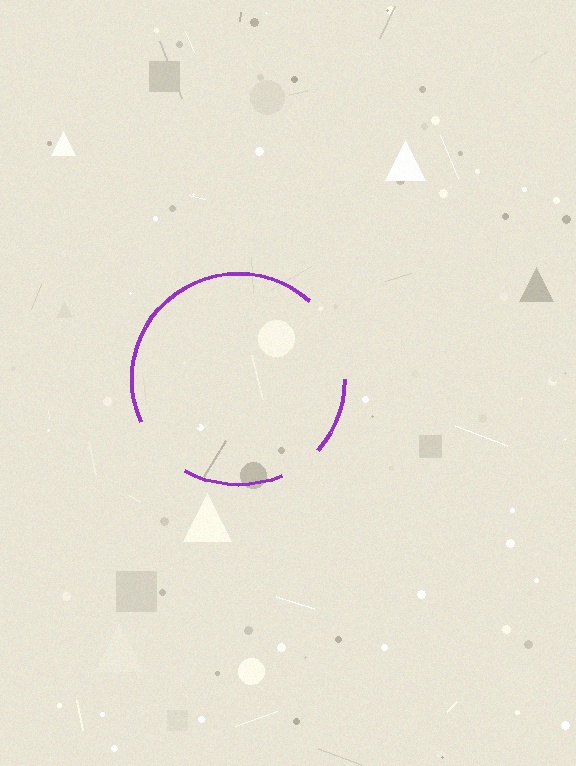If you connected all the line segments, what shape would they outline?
They would outline a circle.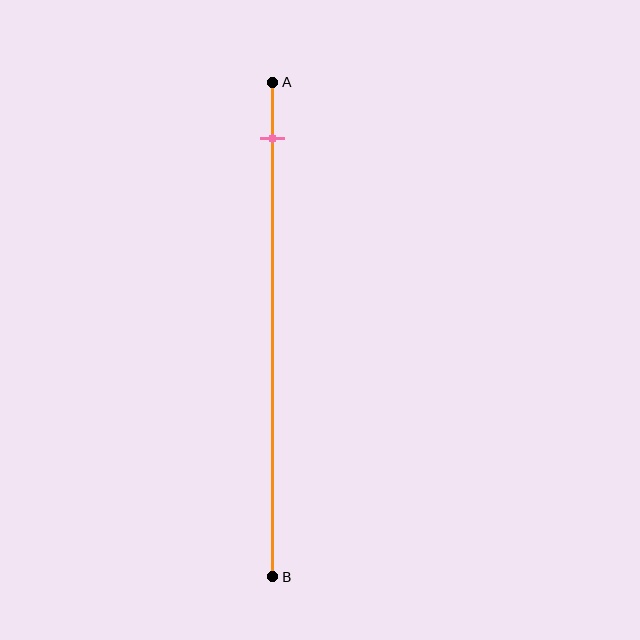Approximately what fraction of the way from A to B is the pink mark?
The pink mark is approximately 10% of the way from A to B.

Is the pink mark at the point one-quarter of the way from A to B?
No, the mark is at about 10% from A, not at the 25% one-quarter point.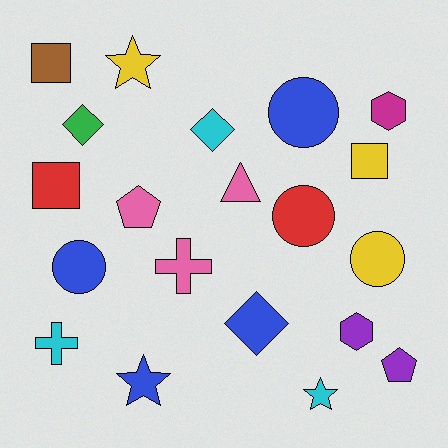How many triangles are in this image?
There is 1 triangle.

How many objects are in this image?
There are 20 objects.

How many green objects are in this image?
There is 1 green object.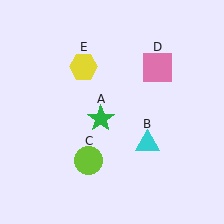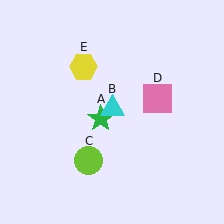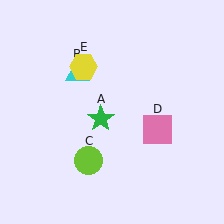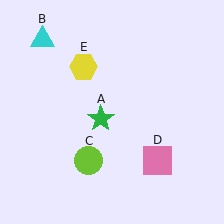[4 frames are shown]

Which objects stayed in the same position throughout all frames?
Green star (object A) and lime circle (object C) and yellow hexagon (object E) remained stationary.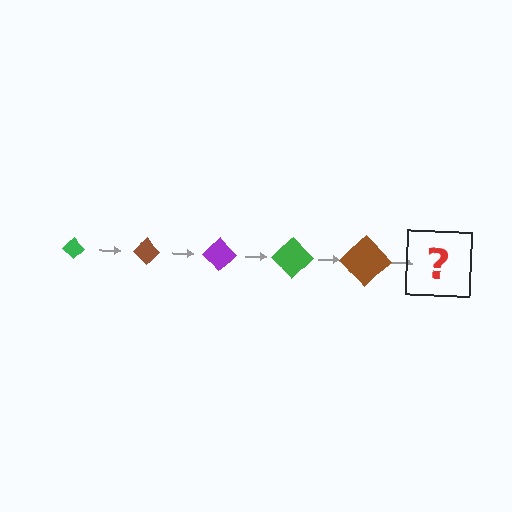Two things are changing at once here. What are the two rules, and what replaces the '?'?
The two rules are that the diamond grows larger each step and the color cycles through green, brown, and purple. The '?' should be a purple diamond, larger than the previous one.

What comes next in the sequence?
The next element should be a purple diamond, larger than the previous one.